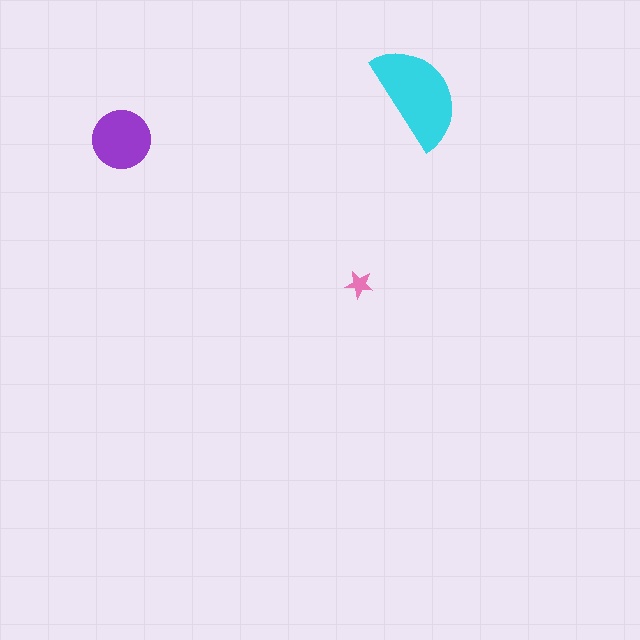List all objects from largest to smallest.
The cyan semicircle, the purple circle, the pink star.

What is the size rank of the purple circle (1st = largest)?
2nd.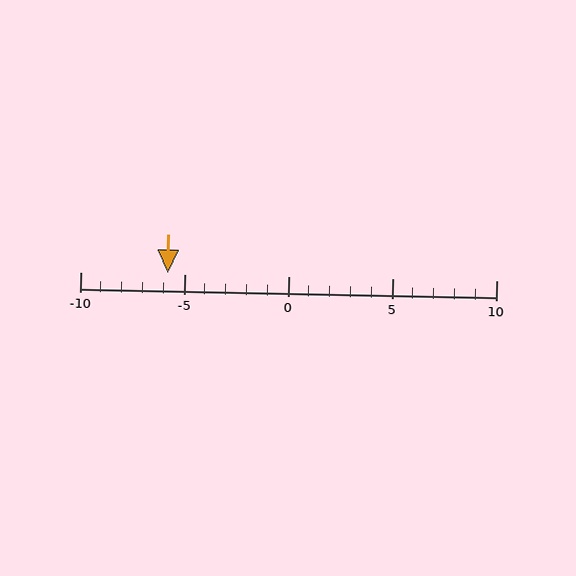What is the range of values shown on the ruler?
The ruler shows values from -10 to 10.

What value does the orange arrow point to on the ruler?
The orange arrow points to approximately -6.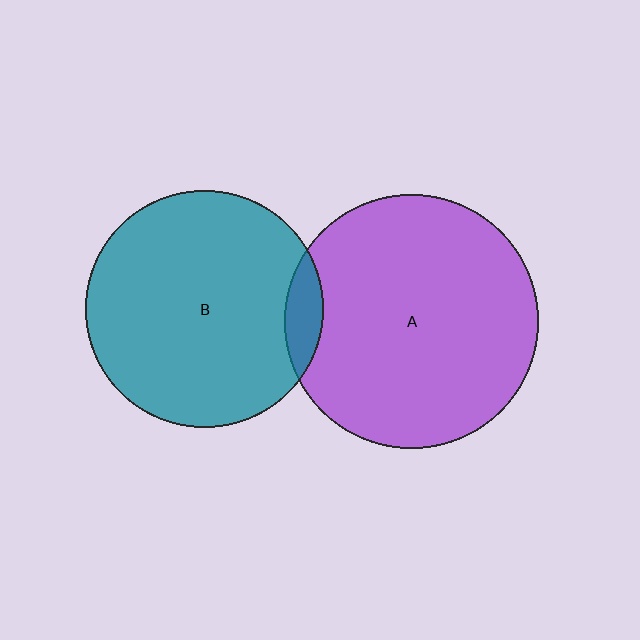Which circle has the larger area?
Circle A (purple).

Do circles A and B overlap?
Yes.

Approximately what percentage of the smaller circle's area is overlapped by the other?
Approximately 10%.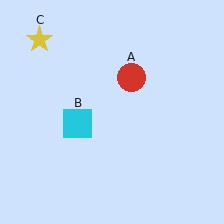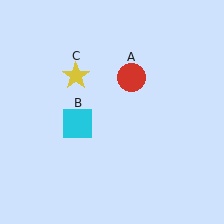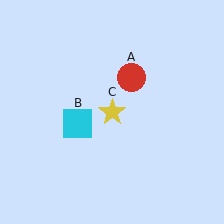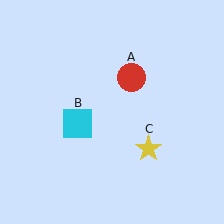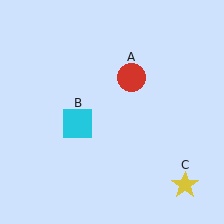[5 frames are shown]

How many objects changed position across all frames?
1 object changed position: yellow star (object C).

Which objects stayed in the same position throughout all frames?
Red circle (object A) and cyan square (object B) remained stationary.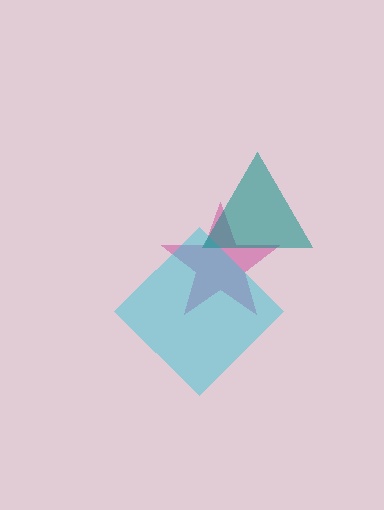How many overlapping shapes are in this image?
There are 3 overlapping shapes in the image.